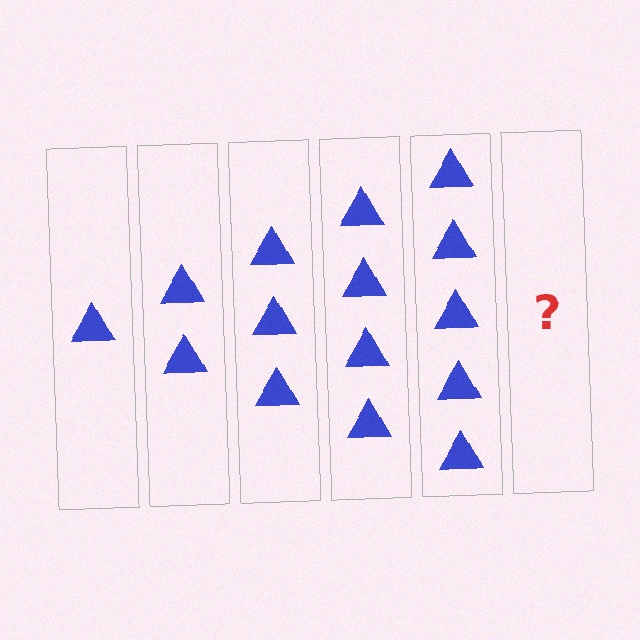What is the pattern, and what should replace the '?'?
The pattern is that each step adds one more triangle. The '?' should be 6 triangles.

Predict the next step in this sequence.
The next step is 6 triangles.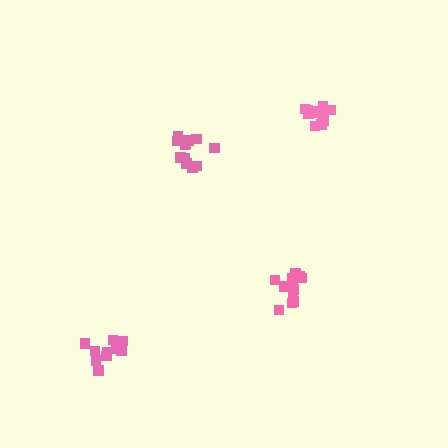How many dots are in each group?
Group 1: 12 dots, Group 2: 13 dots, Group 3: 12 dots, Group 4: 11 dots (48 total).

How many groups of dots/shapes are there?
There are 4 groups.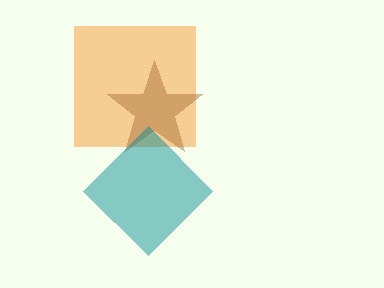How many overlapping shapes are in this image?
There are 3 overlapping shapes in the image.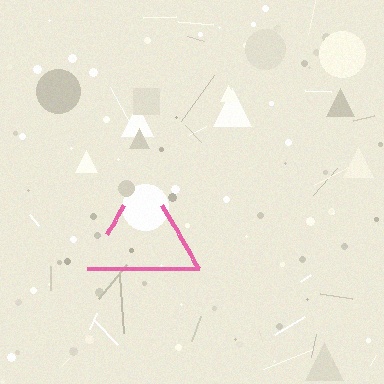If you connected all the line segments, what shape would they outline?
They would outline a triangle.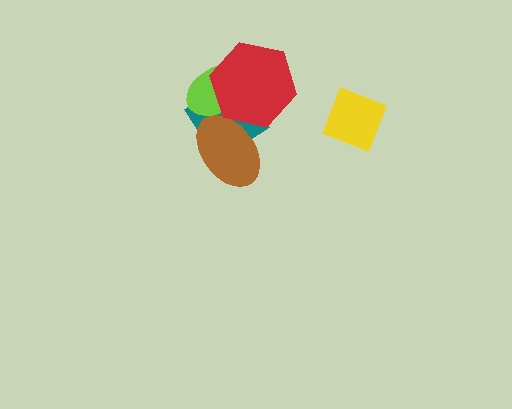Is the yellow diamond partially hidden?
No, no other shape covers it.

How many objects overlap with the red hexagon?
3 objects overlap with the red hexagon.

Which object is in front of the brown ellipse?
The red hexagon is in front of the brown ellipse.